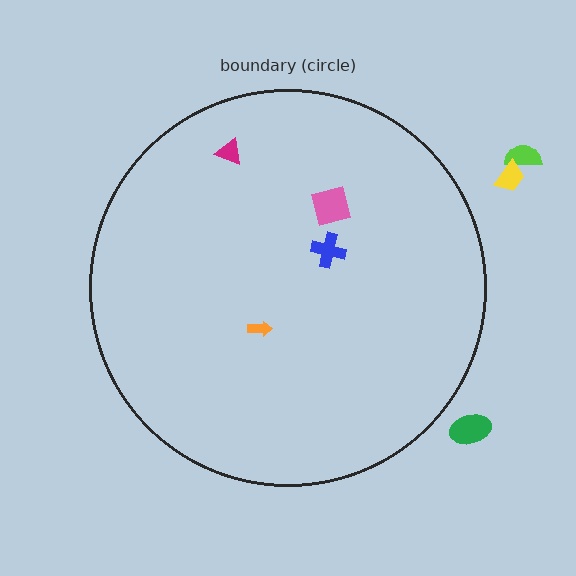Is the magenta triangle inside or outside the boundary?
Inside.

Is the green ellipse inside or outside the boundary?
Outside.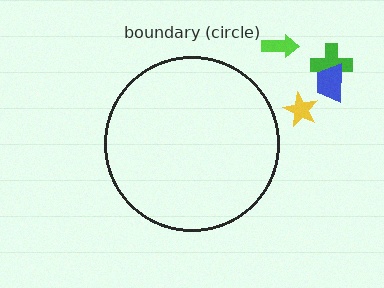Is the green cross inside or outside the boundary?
Outside.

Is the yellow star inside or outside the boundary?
Outside.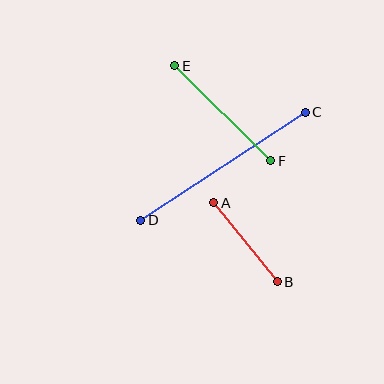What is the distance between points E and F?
The distance is approximately 135 pixels.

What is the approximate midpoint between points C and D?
The midpoint is at approximately (223, 166) pixels.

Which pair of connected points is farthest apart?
Points C and D are farthest apart.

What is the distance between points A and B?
The distance is approximately 101 pixels.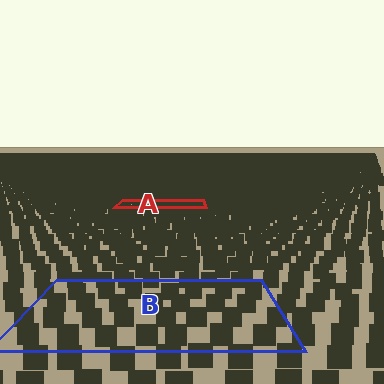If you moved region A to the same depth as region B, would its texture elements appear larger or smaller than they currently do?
They would appear larger. At a closer depth, the same texture elements are projected at a bigger on-screen size.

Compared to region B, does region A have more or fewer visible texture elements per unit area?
Region A has more texture elements per unit area — they are packed more densely because it is farther away.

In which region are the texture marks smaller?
The texture marks are smaller in region A, because it is farther away.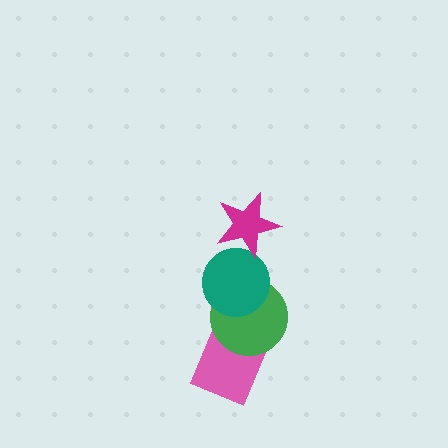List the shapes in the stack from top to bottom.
From top to bottom: the magenta star, the teal circle, the green circle, the pink diamond.